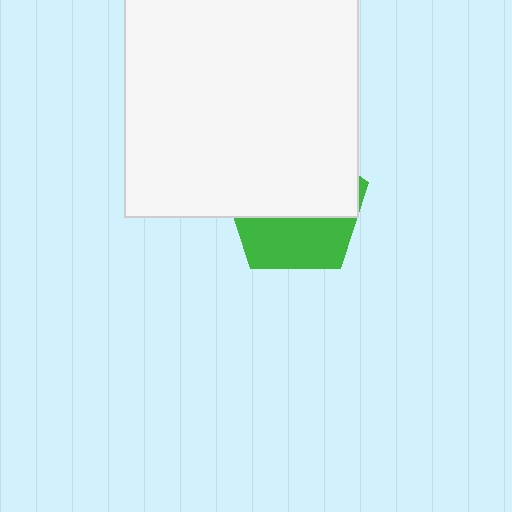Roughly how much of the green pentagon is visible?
A small part of it is visible (roughly 40%).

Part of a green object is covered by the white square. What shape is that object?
It is a pentagon.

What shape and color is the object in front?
The object in front is a white square.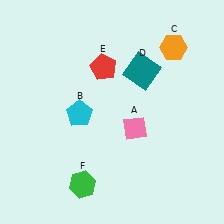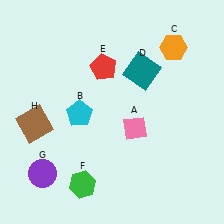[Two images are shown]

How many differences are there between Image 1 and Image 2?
There are 2 differences between the two images.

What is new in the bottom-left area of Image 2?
A purple circle (G) was added in the bottom-left area of Image 2.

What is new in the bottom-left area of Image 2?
A brown square (H) was added in the bottom-left area of Image 2.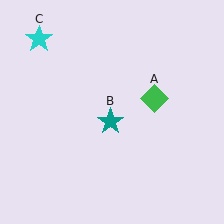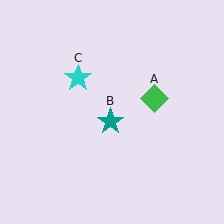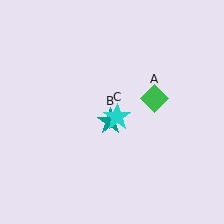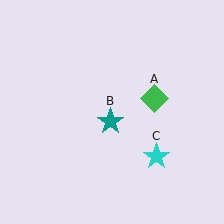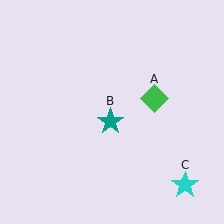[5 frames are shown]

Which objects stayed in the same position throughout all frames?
Green diamond (object A) and teal star (object B) remained stationary.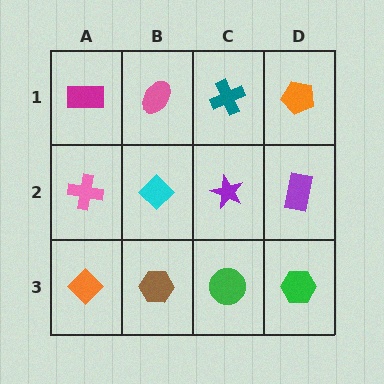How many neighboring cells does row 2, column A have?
3.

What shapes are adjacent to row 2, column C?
A teal cross (row 1, column C), a green circle (row 3, column C), a cyan diamond (row 2, column B), a purple rectangle (row 2, column D).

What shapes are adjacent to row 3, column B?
A cyan diamond (row 2, column B), an orange diamond (row 3, column A), a green circle (row 3, column C).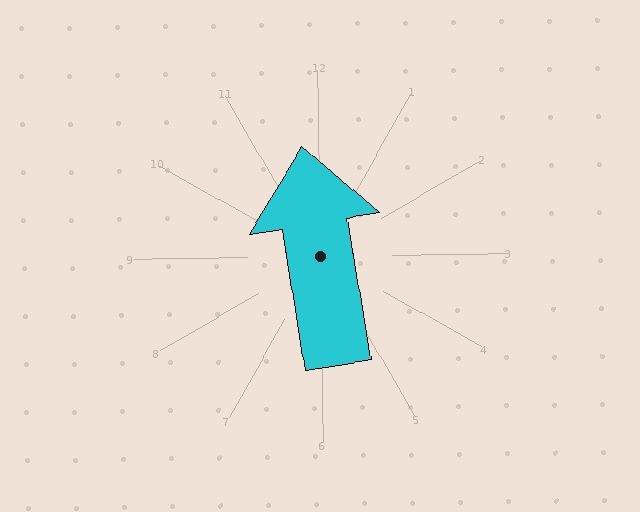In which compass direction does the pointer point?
North.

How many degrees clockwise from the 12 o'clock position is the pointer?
Approximately 351 degrees.